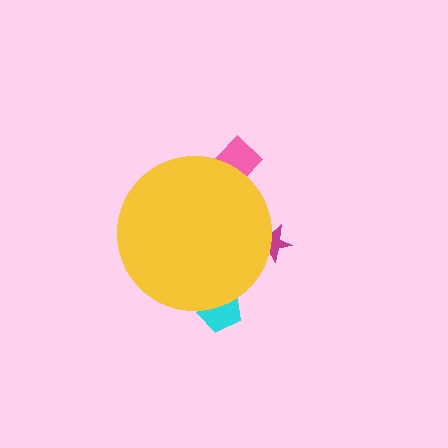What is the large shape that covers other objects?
A yellow circle.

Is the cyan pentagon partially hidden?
Yes, the cyan pentagon is partially hidden behind the yellow circle.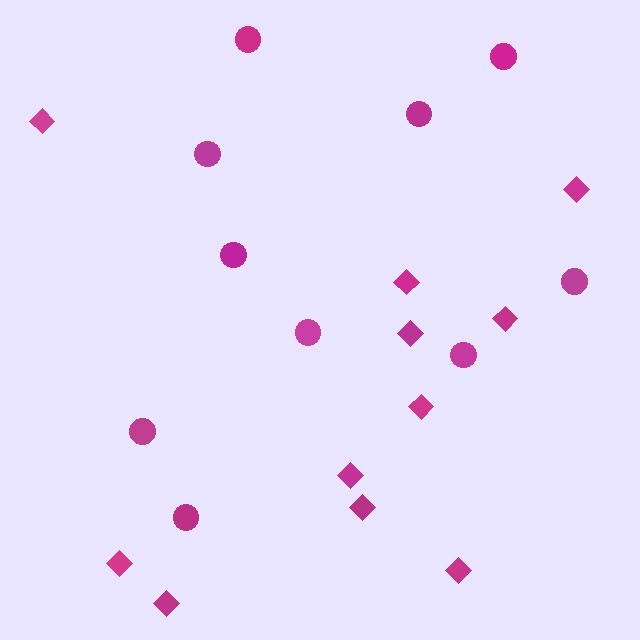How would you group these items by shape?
There are 2 groups: one group of diamonds (11) and one group of circles (10).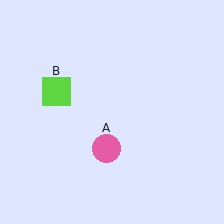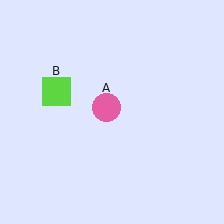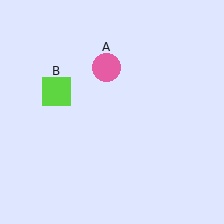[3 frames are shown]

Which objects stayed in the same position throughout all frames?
Lime square (object B) remained stationary.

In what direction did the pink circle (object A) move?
The pink circle (object A) moved up.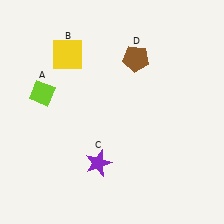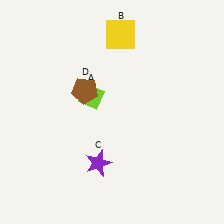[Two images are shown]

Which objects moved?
The objects that moved are: the lime diamond (A), the yellow square (B), the brown pentagon (D).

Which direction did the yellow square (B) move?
The yellow square (B) moved right.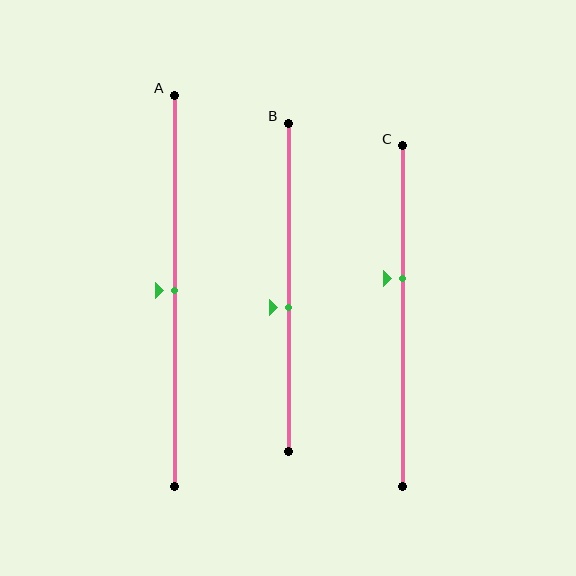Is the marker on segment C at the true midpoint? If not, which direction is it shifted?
No, the marker on segment C is shifted upward by about 11% of the segment length.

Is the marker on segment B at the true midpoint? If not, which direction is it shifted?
No, the marker on segment B is shifted downward by about 6% of the segment length.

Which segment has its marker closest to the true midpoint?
Segment A has its marker closest to the true midpoint.